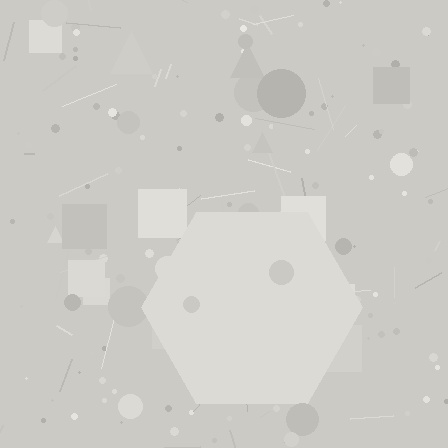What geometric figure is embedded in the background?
A hexagon is embedded in the background.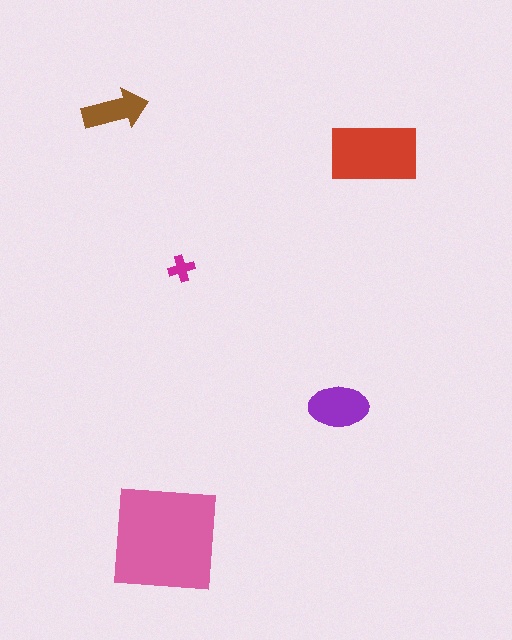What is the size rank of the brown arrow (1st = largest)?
4th.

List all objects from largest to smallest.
The pink square, the red rectangle, the purple ellipse, the brown arrow, the magenta cross.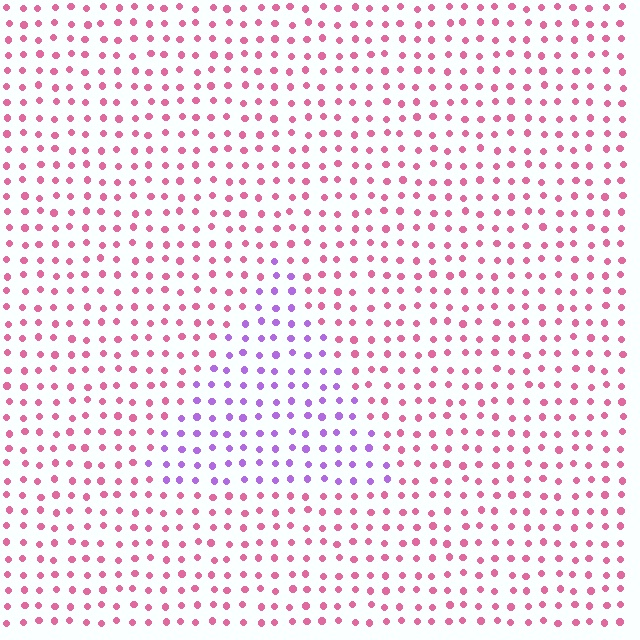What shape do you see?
I see a triangle.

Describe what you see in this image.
The image is filled with small pink elements in a uniform arrangement. A triangle-shaped region is visible where the elements are tinted to a slightly different hue, forming a subtle color boundary.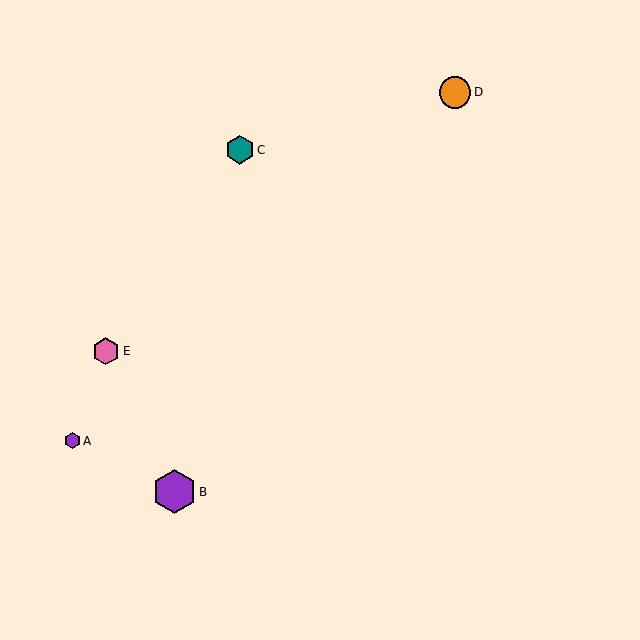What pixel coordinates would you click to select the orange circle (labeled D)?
Click at (455, 92) to select the orange circle D.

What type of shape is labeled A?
Shape A is a purple hexagon.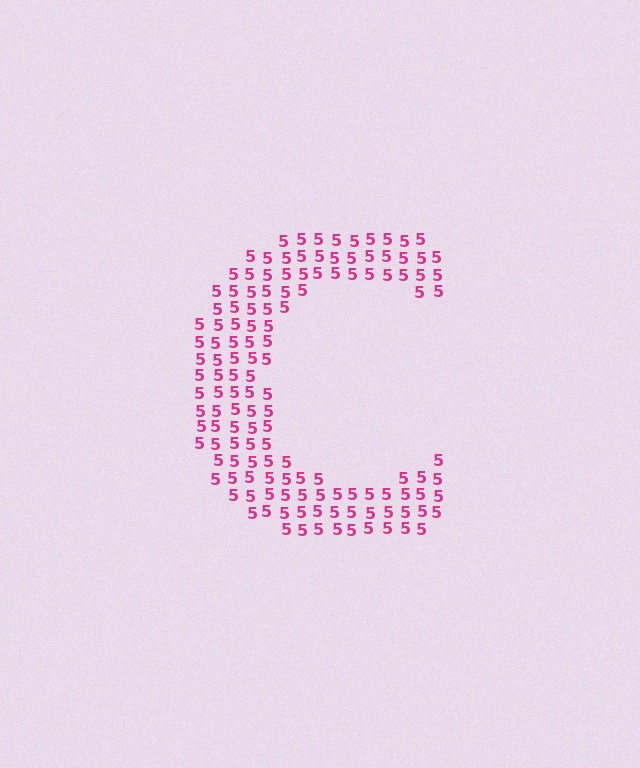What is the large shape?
The large shape is the letter C.